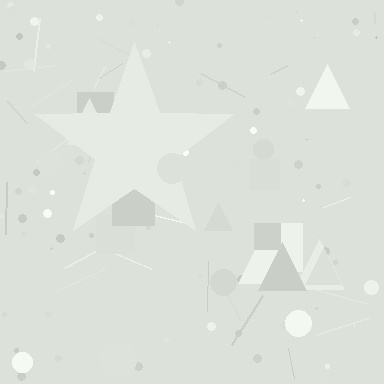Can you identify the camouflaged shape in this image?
The camouflaged shape is a star.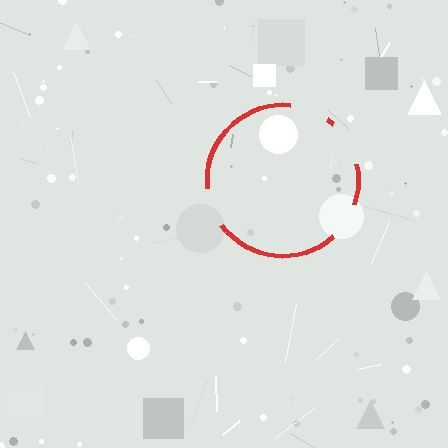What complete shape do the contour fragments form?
The contour fragments form a circle.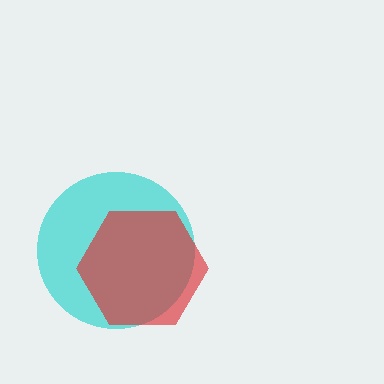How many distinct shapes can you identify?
There are 2 distinct shapes: a cyan circle, a red hexagon.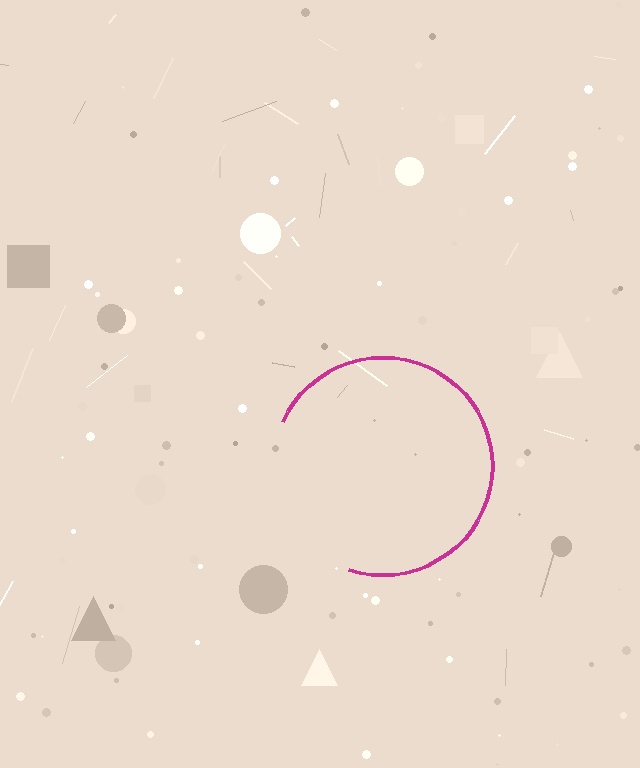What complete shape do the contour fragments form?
The contour fragments form a circle.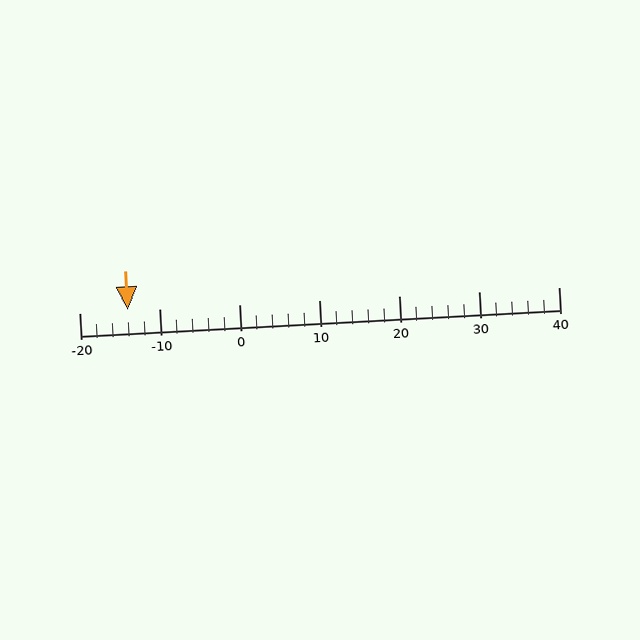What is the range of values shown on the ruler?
The ruler shows values from -20 to 40.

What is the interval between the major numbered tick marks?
The major tick marks are spaced 10 units apart.